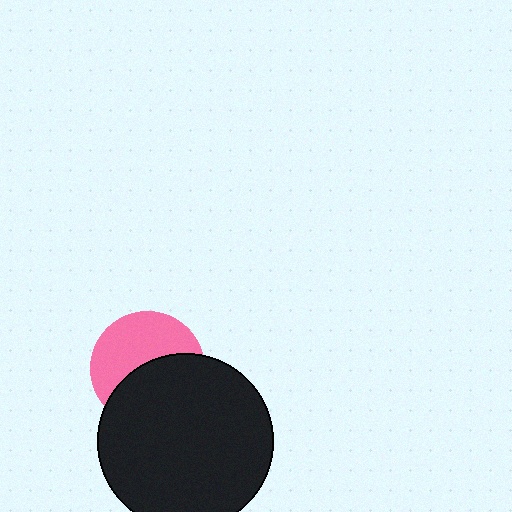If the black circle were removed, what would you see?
You would see the complete pink circle.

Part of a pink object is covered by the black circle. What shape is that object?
It is a circle.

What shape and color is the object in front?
The object in front is a black circle.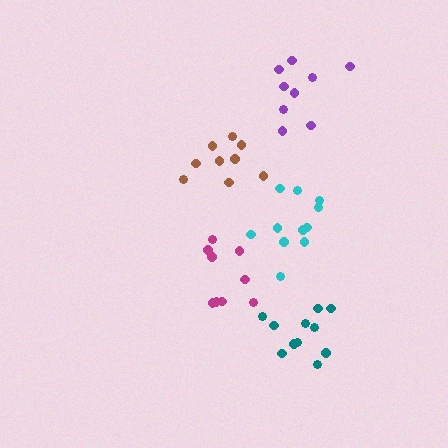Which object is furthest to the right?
The teal cluster is rightmost.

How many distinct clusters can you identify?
There are 5 distinct clusters.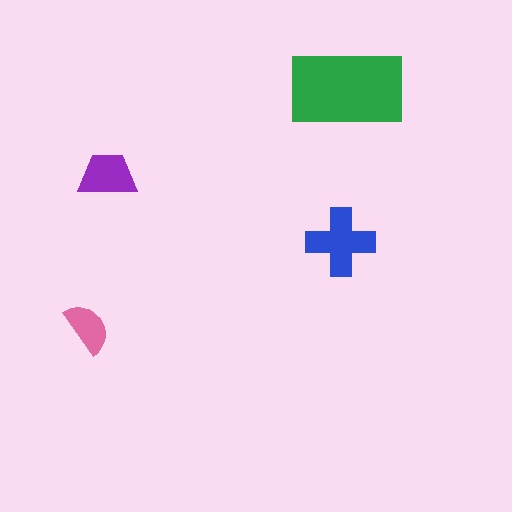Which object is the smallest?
The pink semicircle.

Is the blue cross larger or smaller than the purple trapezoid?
Larger.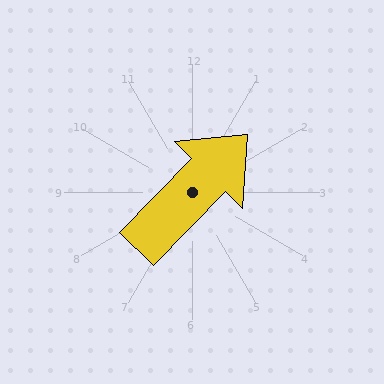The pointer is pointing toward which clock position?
Roughly 1 o'clock.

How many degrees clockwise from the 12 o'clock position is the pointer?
Approximately 44 degrees.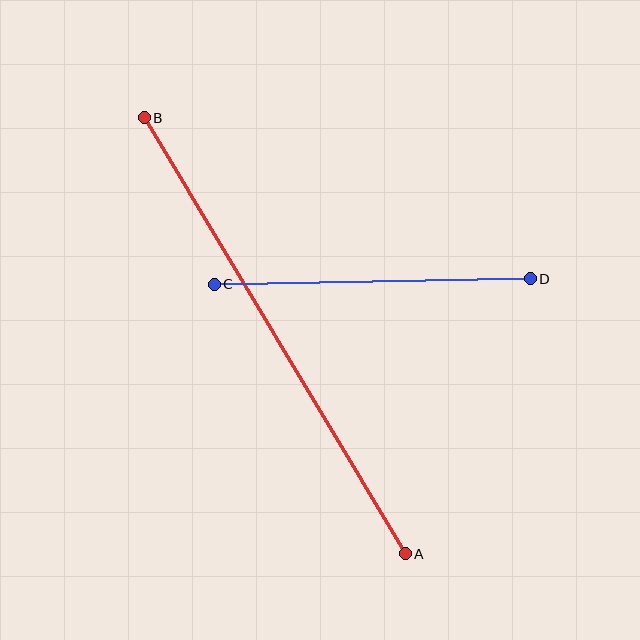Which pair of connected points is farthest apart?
Points A and B are farthest apart.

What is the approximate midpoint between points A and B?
The midpoint is at approximately (275, 336) pixels.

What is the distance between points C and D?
The distance is approximately 316 pixels.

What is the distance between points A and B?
The distance is approximately 508 pixels.